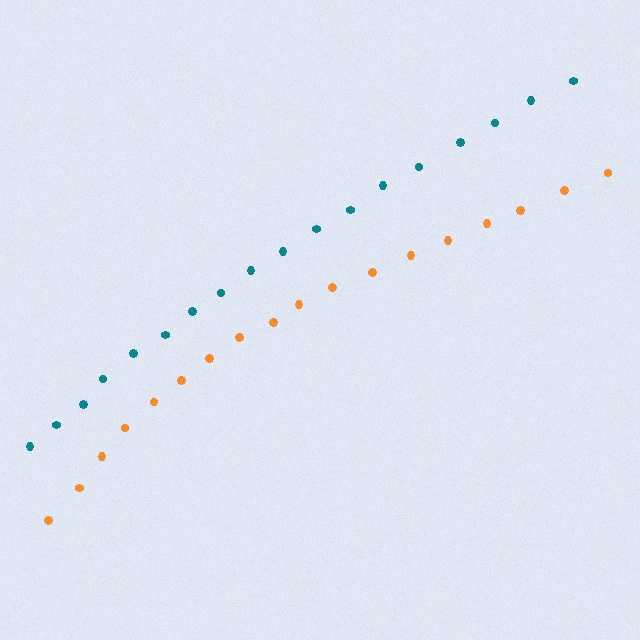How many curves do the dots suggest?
There are 2 distinct paths.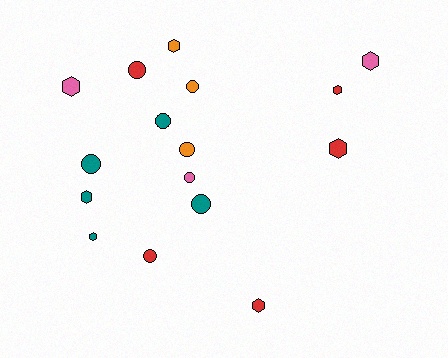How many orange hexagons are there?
There is 1 orange hexagon.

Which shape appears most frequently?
Circle, with 8 objects.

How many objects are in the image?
There are 16 objects.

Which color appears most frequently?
Teal, with 5 objects.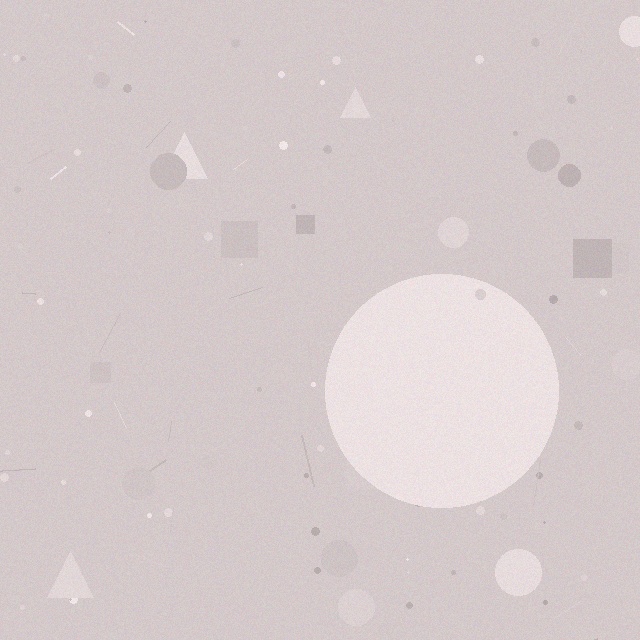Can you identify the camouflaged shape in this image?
The camouflaged shape is a circle.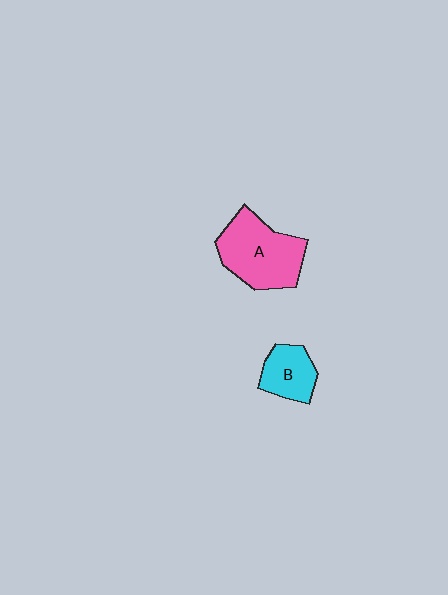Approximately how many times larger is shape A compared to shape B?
Approximately 1.9 times.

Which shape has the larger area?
Shape A (pink).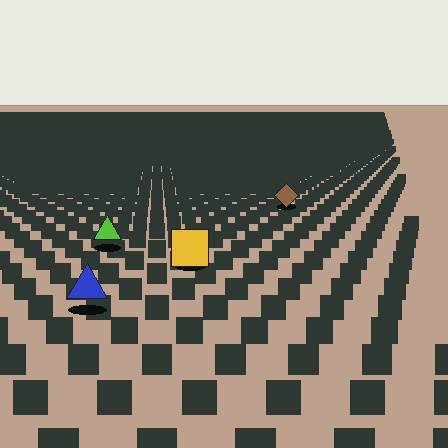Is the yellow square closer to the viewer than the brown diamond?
Yes. The yellow square is closer — you can tell from the texture gradient: the ground texture is coarser near it.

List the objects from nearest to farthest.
From nearest to farthest: the blue triangle, the yellow square, the lime triangle, the brown diamond.